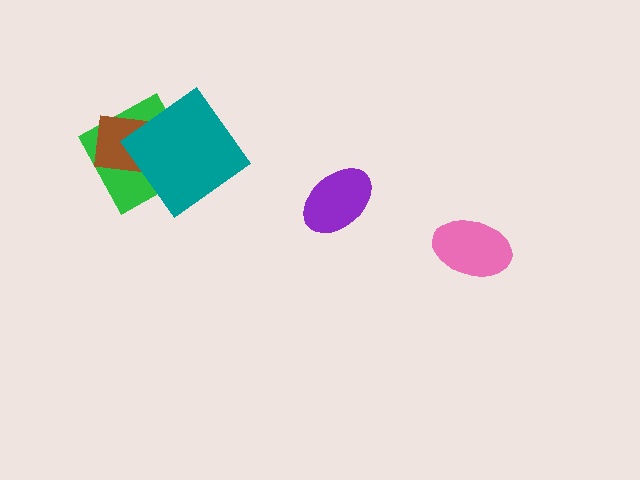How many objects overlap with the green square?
2 objects overlap with the green square.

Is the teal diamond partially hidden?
No, no other shape covers it.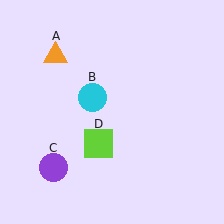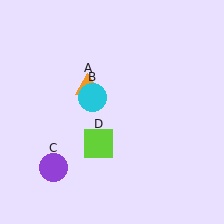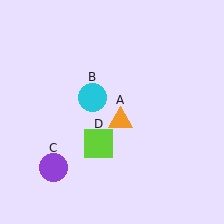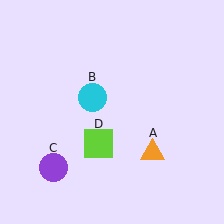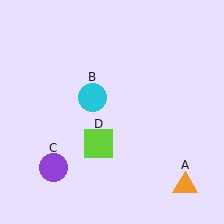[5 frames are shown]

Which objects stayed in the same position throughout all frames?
Cyan circle (object B) and purple circle (object C) and lime square (object D) remained stationary.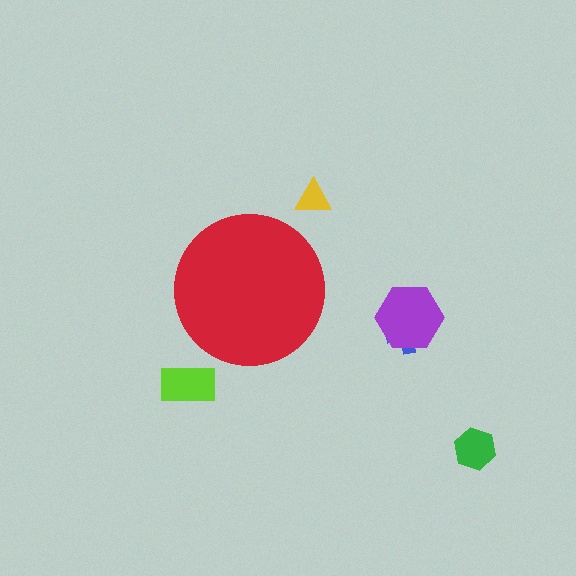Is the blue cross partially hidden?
No, the blue cross is fully visible.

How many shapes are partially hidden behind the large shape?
0 shapes are partially hidden.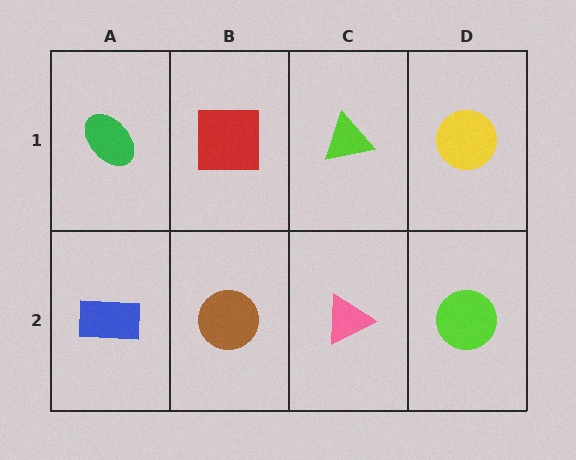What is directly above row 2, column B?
A red square.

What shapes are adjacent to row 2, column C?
A lime triangle (row 1, column C), a brown circle (row 2, column B), a lime circle (row 2, column D).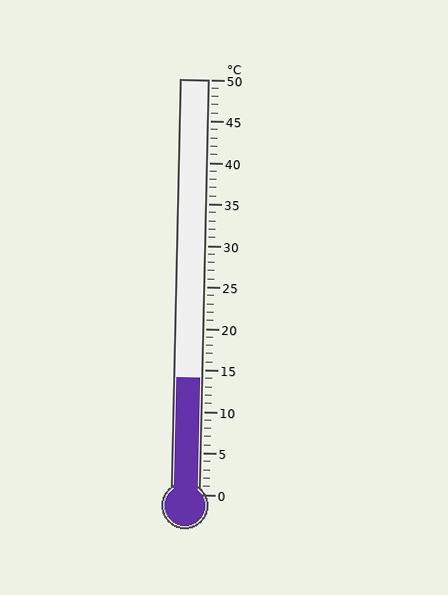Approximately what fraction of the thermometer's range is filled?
The thermometer is filled to approximately 30% of its range.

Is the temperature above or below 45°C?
The temperature is below 45°C.